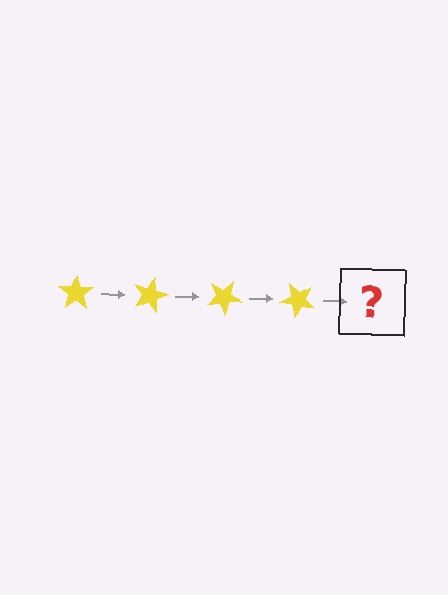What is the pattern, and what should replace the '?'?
The pattern is that the star rotates 15 degrees each step. The '?' should be a yellow star rotated 60 degrees.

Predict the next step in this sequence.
The next step is a yellow star rotated 60 degrees.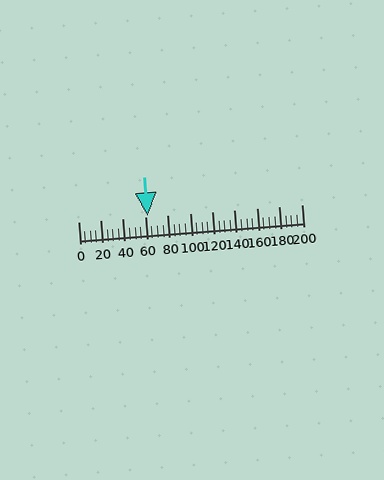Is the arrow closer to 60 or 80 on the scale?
The arrow is closer to 60.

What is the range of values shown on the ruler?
The ruler shows values from 0 to 200.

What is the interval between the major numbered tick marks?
The major tick marks are spaced 20 units apart.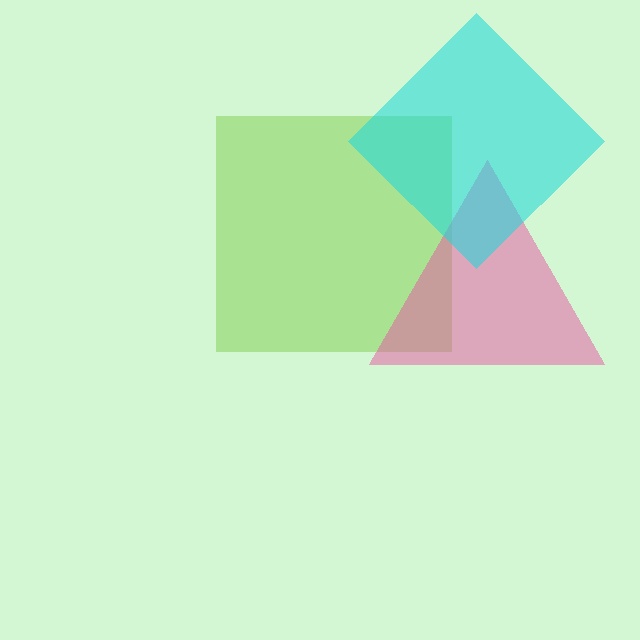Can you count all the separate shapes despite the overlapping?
Yes, there are 3 separate shapes.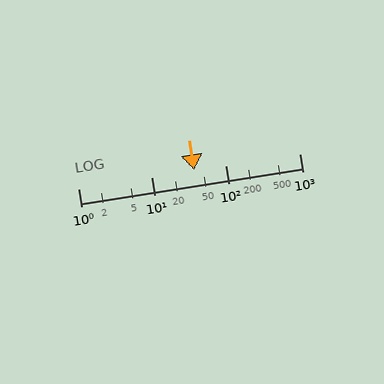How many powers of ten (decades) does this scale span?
The scale spans 3 decades, from 1 to 1000.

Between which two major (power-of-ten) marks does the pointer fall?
The pointer is between 10 and 100.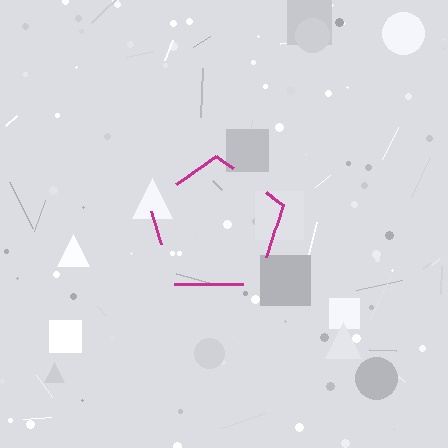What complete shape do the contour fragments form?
The contour fragments form a pentagon.